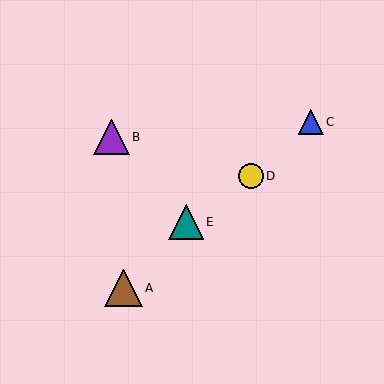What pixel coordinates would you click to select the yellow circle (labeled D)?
Click at (251, 176) to select the yellow circle D.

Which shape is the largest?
The brown triangle (labeled A) is the largest.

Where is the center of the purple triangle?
The center of the purple triangle is at (111, 137).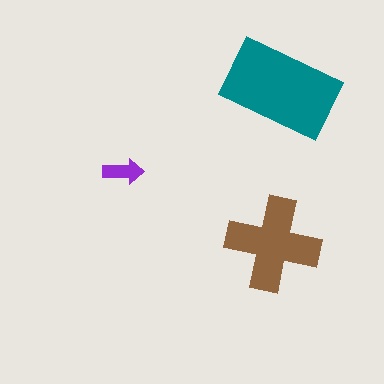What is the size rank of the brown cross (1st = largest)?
2nd.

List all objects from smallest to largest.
The purple arrow, the brown cross, the teal rectangle.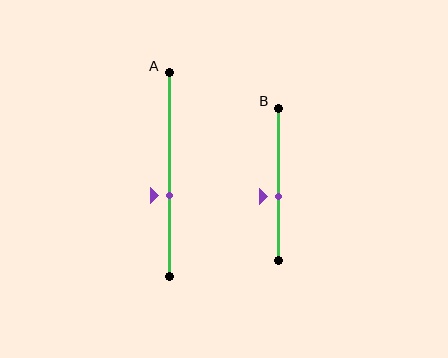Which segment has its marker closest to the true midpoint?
Segment B has its marker closest to the true midpoint.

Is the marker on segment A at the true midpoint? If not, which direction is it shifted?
No, the marker on segment A is shifted downward by about 10% of the segment length.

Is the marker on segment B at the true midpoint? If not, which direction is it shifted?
No, the marker on segment B is shifted downward by about 8% of the segment length.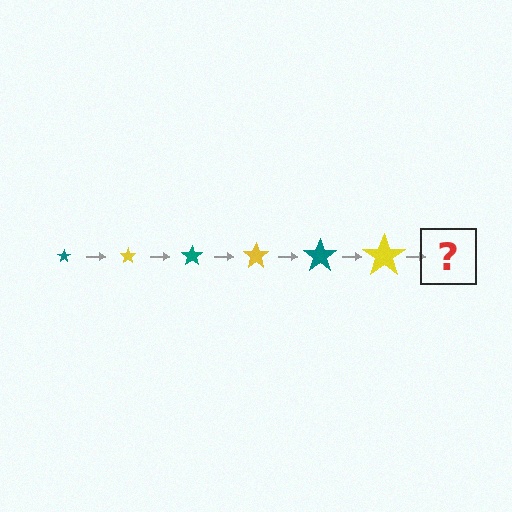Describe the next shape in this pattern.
It should be a teal star, larger than the previous one.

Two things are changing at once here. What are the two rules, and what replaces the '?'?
The two rules are that the star grows larger each step and the color cycles through teal and yellow. The '?' should be a teal star, larger than the previous one.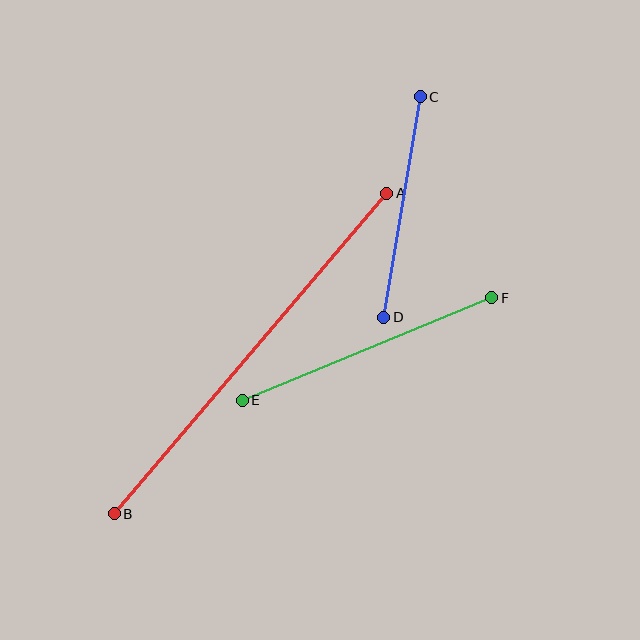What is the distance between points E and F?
The distance is approximately 270 pixels.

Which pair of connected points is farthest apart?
Points A and B are farthest apart.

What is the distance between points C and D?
The distance is approximately 224 pixels.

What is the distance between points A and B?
The distance is approximately 421 pixels.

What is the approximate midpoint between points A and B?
The midpoint is at approximately (251, 353) pixels.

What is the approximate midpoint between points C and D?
The midpoint is at approximately (402, 207) pixels.